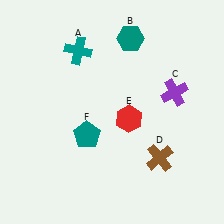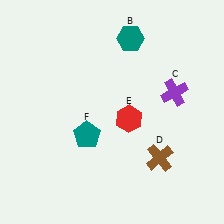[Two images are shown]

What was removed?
The teal cross (A) was removed in Image 2.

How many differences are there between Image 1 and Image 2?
There is 1 difference between the two images.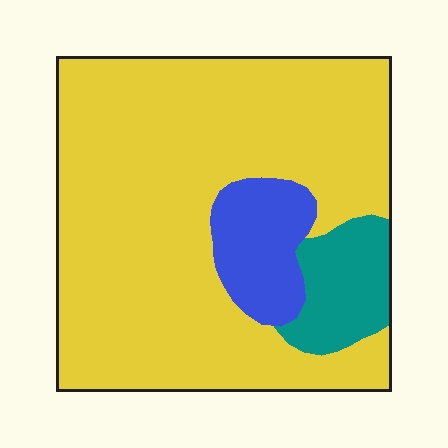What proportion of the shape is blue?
Blue covers roughly 10% of the shape.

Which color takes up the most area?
Yellow, at roughly 80%.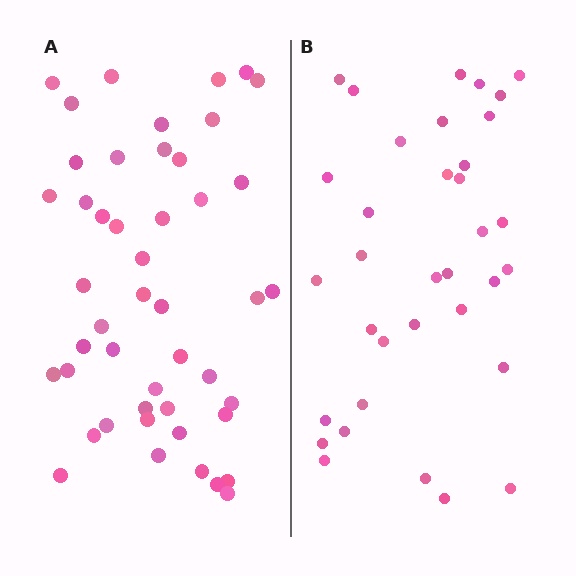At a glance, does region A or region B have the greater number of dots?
Region A (the left region) has more dots.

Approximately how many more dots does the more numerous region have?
Region A has roughly 12 or so more dots than region B.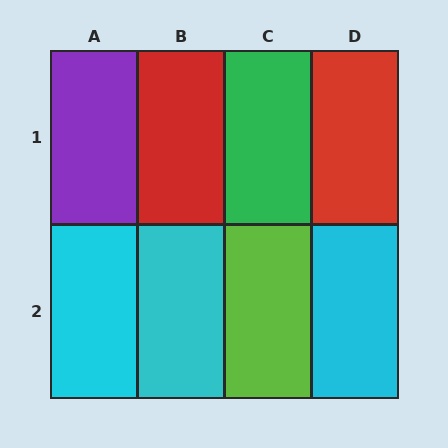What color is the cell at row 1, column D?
Red.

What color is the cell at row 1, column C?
Green.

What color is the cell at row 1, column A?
Purple.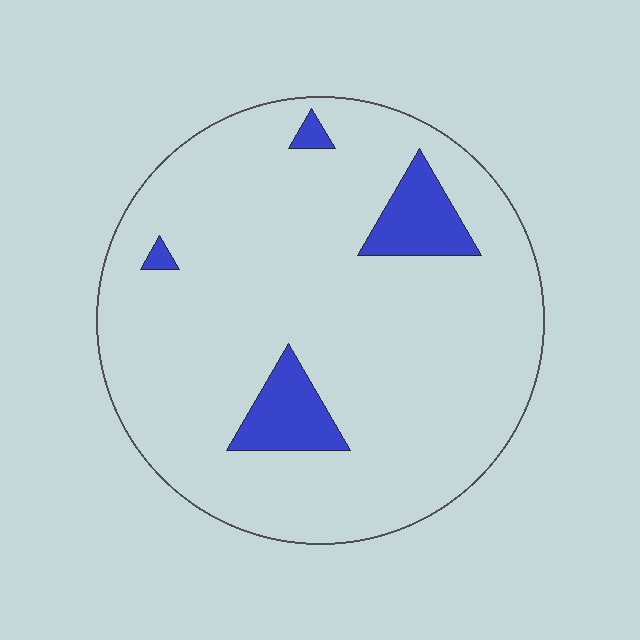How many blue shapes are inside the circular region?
4.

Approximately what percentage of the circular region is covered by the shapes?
Approximately 10%.